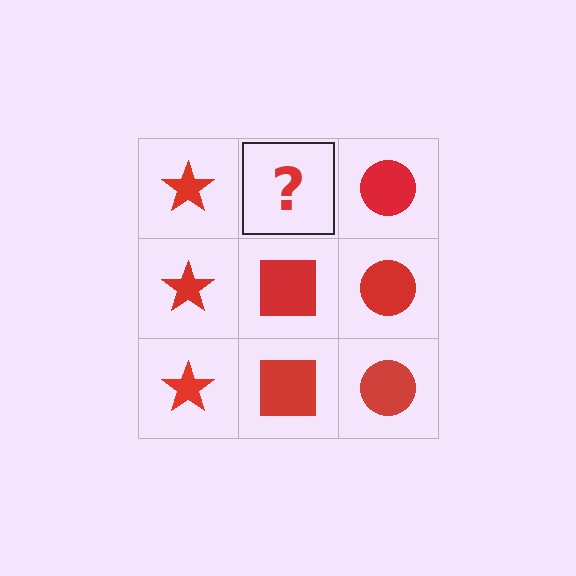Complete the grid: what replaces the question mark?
The question mark should be replaced with a red square.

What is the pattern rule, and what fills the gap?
The rule is that each column has a consistent shape. The gap should be filled with a red square.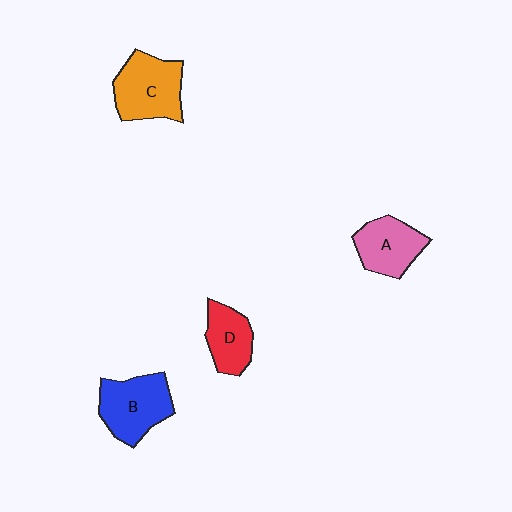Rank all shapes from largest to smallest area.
From largest to smallest: C (orange), B (blue), A (pink), D (red).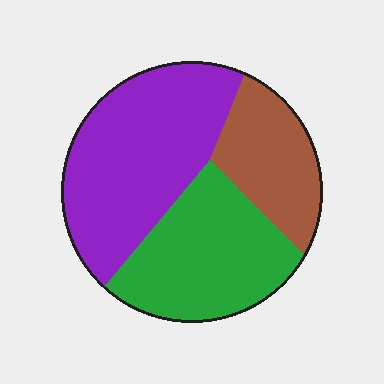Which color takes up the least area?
Brown, at roughly 20%.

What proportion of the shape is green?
Green covers roughly 35% of the shape.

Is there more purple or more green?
Purple.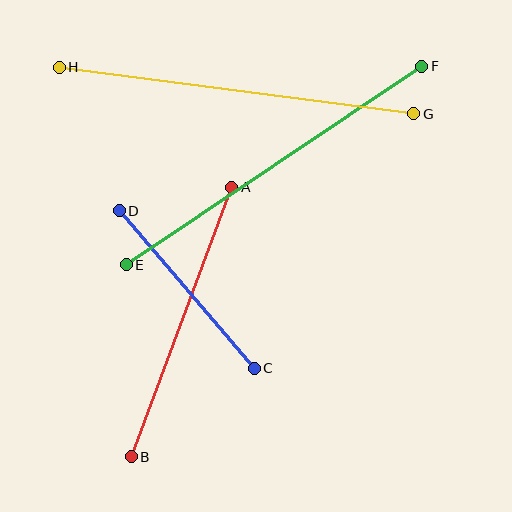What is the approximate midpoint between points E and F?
The midpoint is at approximately (274, 165) pixels.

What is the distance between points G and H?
The distance is approximately 358 pixels.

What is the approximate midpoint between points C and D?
The midpoint is at approximately (187, 289) pixels.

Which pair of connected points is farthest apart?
Points G and H are farthest apart.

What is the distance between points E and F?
The distance is approximately 356 pixels.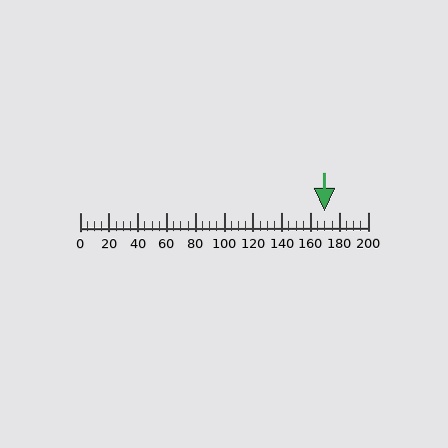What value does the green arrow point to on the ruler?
The green arrow points to approximately 170.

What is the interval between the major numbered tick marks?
The major tick marks are spaced 20 units apart.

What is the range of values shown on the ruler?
The ruler shows values from 0 to 200.